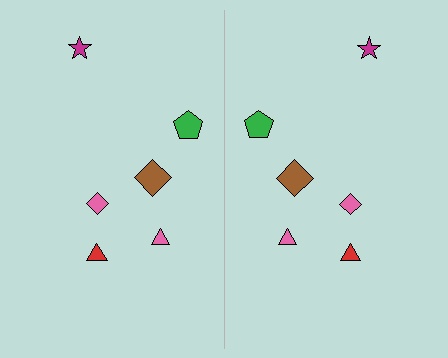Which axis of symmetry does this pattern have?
The pattern has a vertical axis of symmetry running through the center of the image.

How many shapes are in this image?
There are 12 shapes in this image.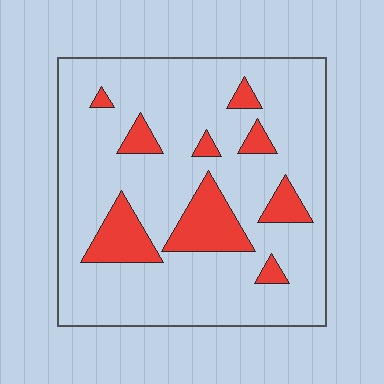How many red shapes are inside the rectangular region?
9.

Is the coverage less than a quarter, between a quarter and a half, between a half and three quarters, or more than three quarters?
Less than a quarter.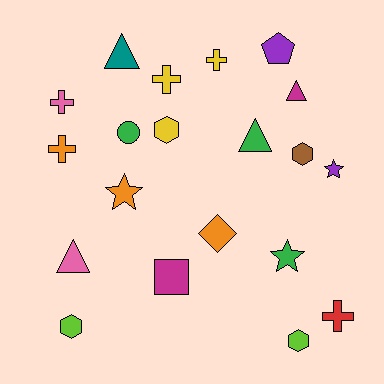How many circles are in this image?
There is 1 circle.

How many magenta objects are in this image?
There are 2 magenta objects.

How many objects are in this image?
There are 20 objects.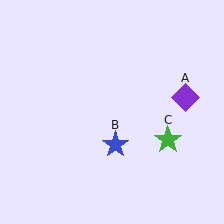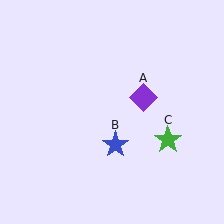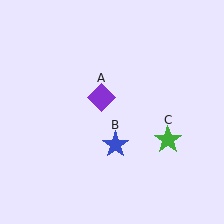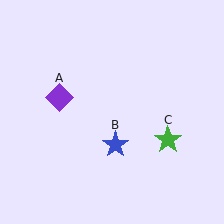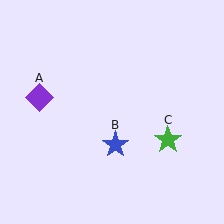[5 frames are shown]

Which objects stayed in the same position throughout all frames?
Blue star (object B) and green star (object C) remained stationary.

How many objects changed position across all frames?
1 object changed position: purple diamond (object A).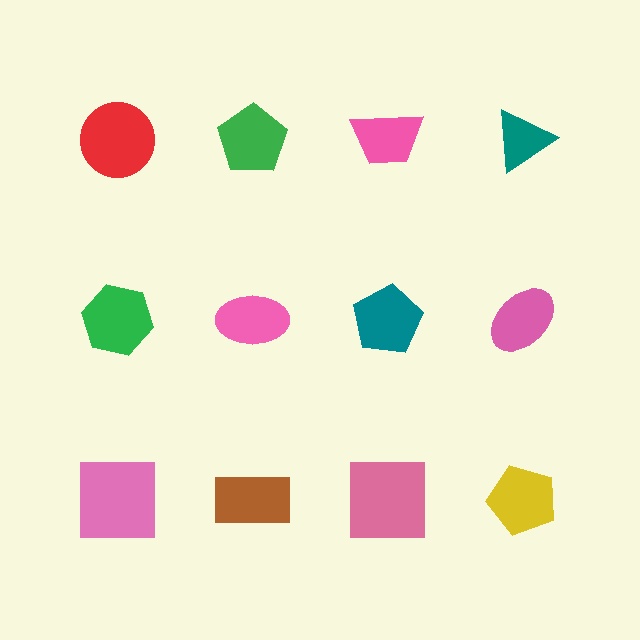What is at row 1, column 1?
A red circle.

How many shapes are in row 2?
4 shapes.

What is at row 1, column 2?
A green pentagon.